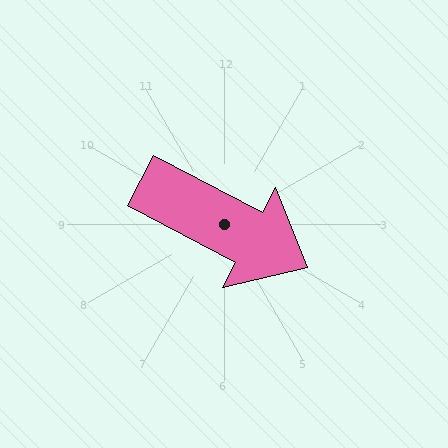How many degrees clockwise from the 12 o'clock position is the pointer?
Approximately 118 degrees.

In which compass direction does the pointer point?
Southeast.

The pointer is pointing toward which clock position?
Roughly 4 o'clock.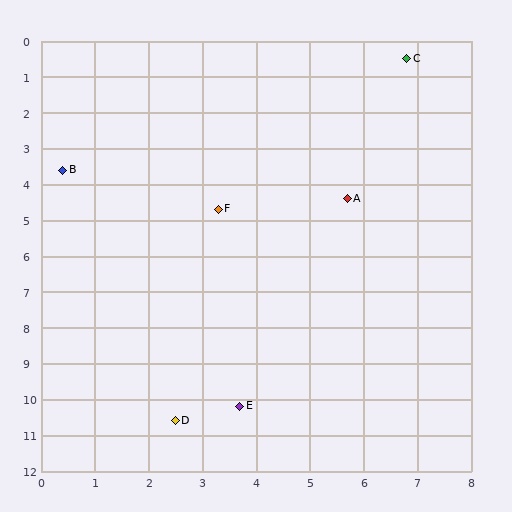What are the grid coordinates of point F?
Point F is at approximately (3.3, 4.7).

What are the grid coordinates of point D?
Point D is at approximately (2.5, 10.6).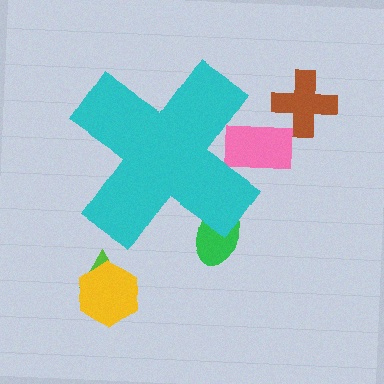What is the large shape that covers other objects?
A cyan cross.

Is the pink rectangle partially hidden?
Yes, the pink rectangle is partially hidden behind the cyan cross.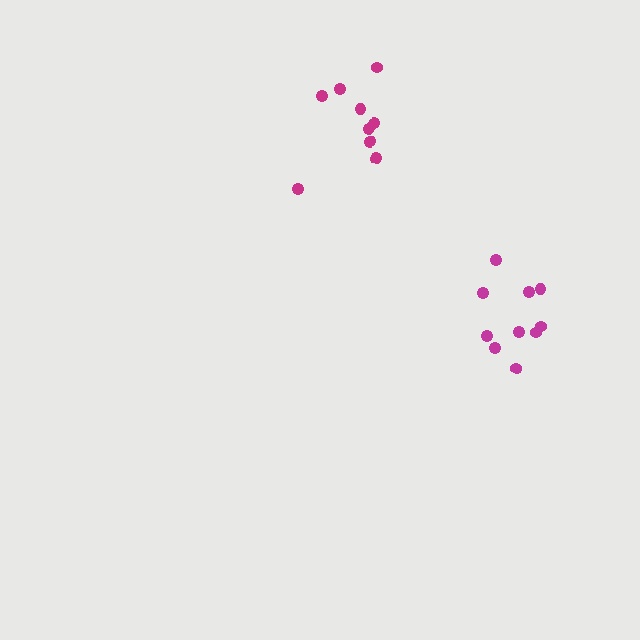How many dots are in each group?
Group 1: 9 dots, Group 2: 10 dots (19 total).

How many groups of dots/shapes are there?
There are 2 groups.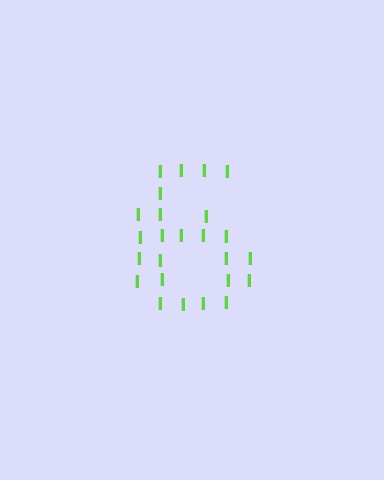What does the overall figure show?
The overall figure shows the digit 6.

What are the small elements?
The small elements are letter I's.